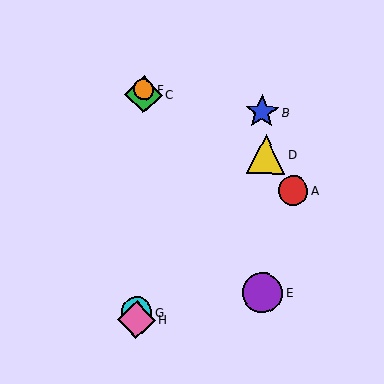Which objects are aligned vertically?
Objects C, F, G, H are aligned vertically.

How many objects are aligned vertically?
4 objects (C, F, G, H) are aligned vertically.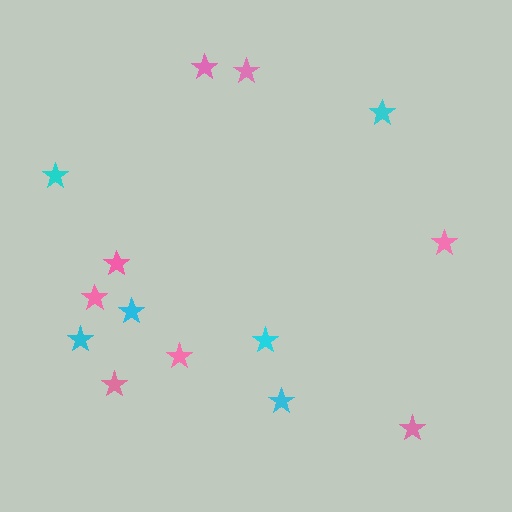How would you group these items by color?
There are 2 groups: one group of cyan stars (6) and one group of pink stars (8).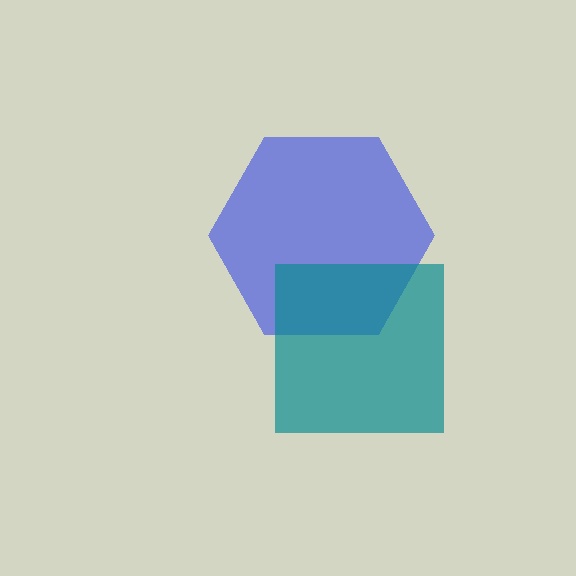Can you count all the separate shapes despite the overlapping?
Yes, there are 2 separate shapes.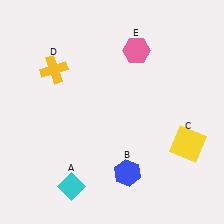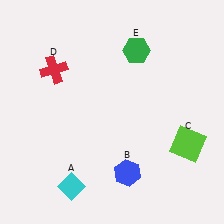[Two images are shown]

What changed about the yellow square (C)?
In Image 1, C is yellow. In Image 2, it changed to lime.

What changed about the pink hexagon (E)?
In Image 1, E is pink. In Image 2, it changed to green.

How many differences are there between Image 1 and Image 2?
There are 3 differences between the two images.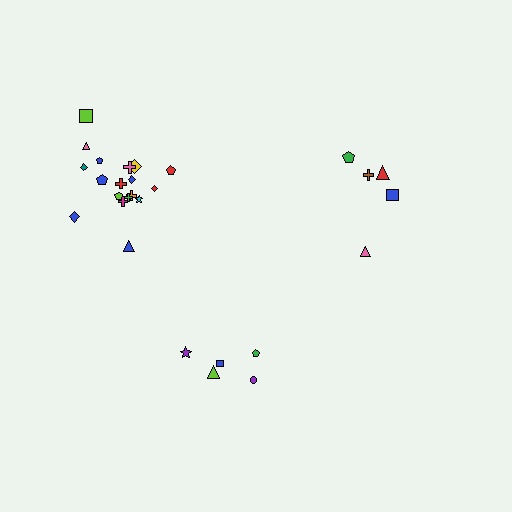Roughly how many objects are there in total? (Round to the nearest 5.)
Roughly 30 objects in total.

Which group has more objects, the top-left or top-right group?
The top-left group.